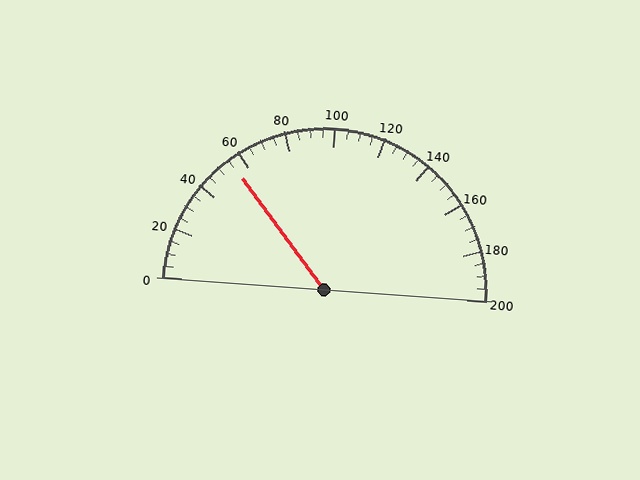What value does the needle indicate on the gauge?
The needle indicates approximately 55.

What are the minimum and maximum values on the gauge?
The gauge ranges from 0 to 200.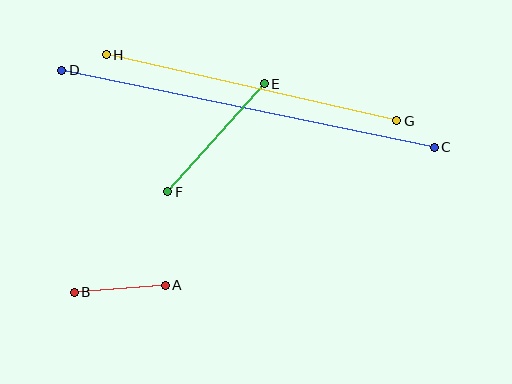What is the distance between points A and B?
The distance is approximately 91 pixels.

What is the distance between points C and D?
The distance is approximately 380 pixels.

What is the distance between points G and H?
The distance is approximately 298 pixels.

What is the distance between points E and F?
The distance is approximately 145 pixels.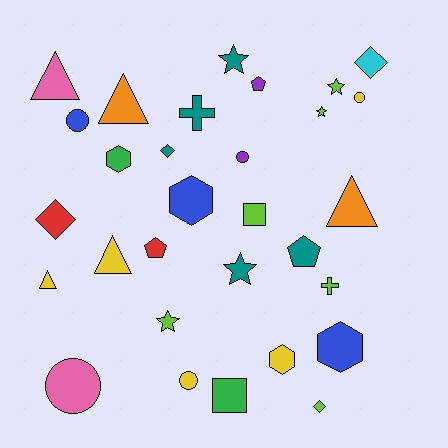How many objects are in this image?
There are 30 objects.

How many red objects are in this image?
There are 2 red objects.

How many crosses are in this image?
There are 2 crosses.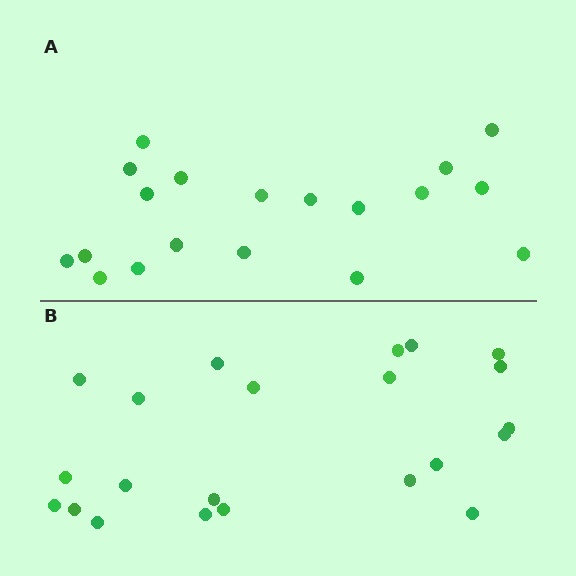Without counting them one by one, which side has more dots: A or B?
Region B (the bottom region) has more dots.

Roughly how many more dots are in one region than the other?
Region B has just a few more — roughly 2 or 3 more dots than region A.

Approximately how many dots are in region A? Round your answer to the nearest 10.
About 20 dots. (The exact count is 19, which rounds to 20.)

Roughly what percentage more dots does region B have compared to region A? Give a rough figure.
About 15% more.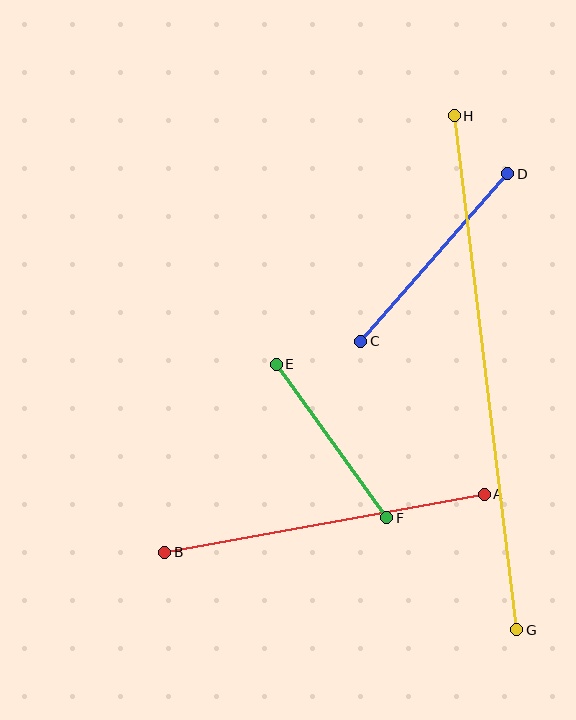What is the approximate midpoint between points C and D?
The midpoint is at approximately (434, 257) pixels.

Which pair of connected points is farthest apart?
Points G and H are farthest apart.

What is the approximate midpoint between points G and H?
The midpoint is at approximately (486, 373) pixels.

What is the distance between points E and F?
The distance is approximately 189 pixels.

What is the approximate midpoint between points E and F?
The midpoint is at approximately (331, 441) pixels.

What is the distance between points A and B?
The distance is approximately 325 pixels.